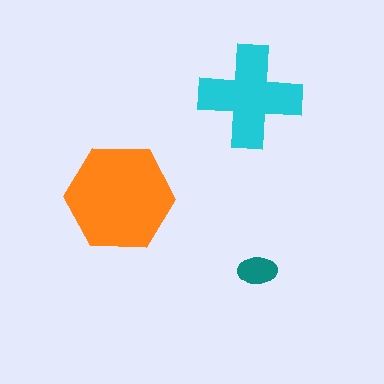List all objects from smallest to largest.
The teal ellipse, the cyan cross, the orange hexagon.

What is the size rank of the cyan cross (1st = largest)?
2nd.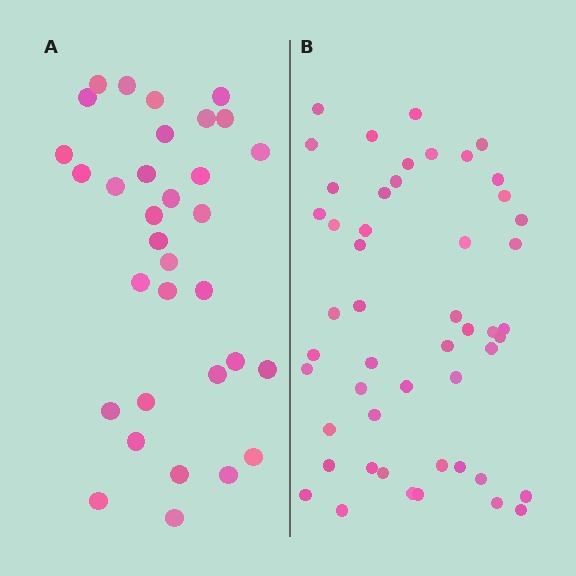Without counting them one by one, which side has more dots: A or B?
Region B (the right region) has more dots.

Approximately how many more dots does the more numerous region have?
Region B has approximately 15 more dots than region A.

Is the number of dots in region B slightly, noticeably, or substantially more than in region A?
Region B has substantially more. The ratio is roughly 1.5 to 1.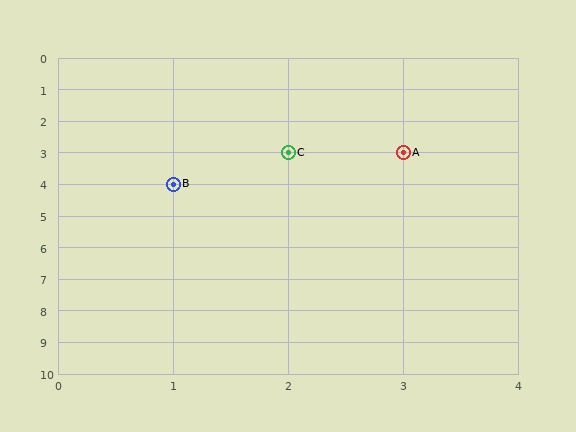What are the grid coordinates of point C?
Point C is at grid coordinates (2, 3).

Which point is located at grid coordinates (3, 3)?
Point A is at (3, 3).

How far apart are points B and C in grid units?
Points B and C are 1 column and 1 row apart (about 1.4 grid units diagonally).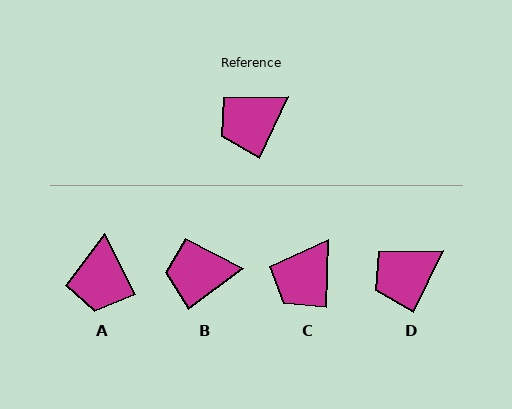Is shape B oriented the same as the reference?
No, it is off by about 28 degrees.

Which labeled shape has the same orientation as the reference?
D.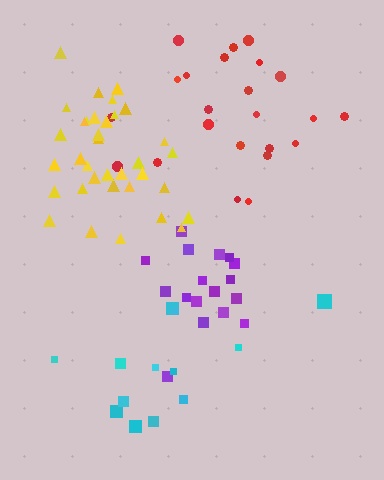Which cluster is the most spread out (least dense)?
Cyan.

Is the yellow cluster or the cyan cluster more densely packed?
Yellow.